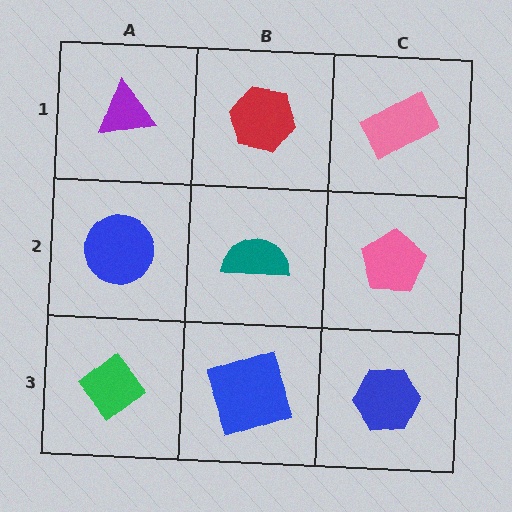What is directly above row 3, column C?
A pink pentagon.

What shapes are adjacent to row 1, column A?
A blue circle (row 2, column A), a red hexagon (row 1, column B).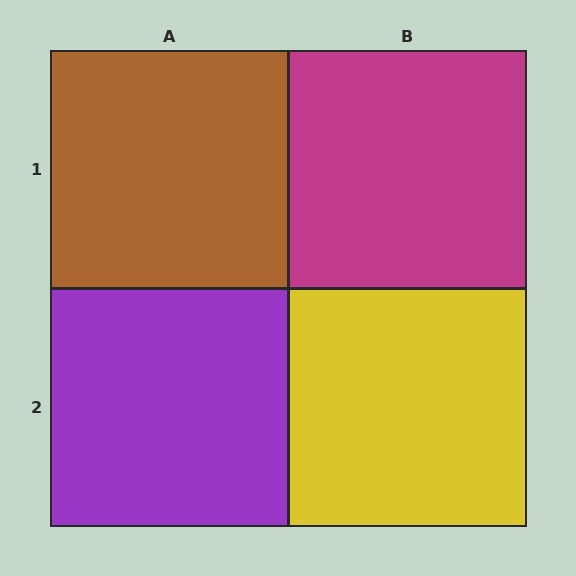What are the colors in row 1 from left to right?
Brown, magenta.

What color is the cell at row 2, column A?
Purple.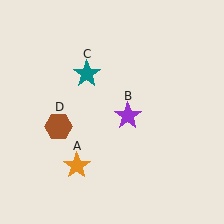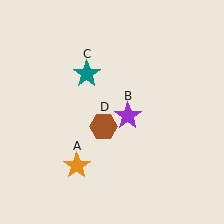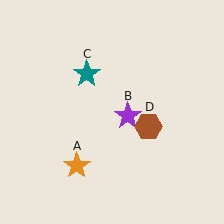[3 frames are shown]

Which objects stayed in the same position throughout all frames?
Orange star (object A) and purple star (object B) and teal star (object C) remained stationary.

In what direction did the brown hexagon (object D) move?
The brown hexagon (object D) moved right.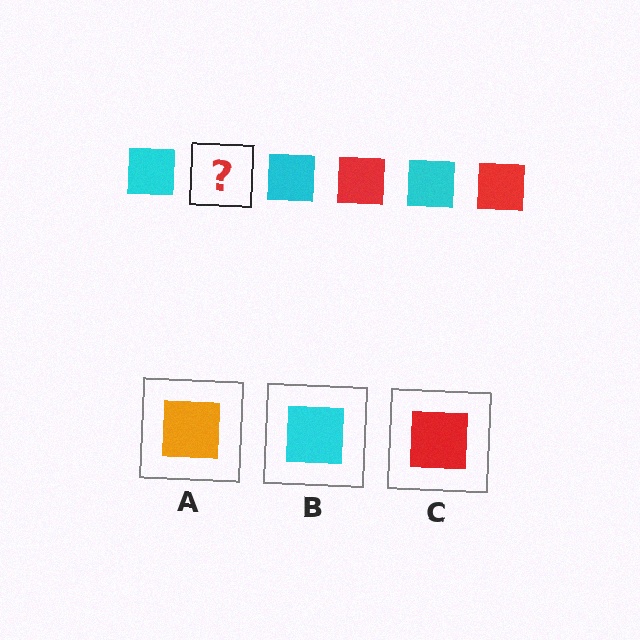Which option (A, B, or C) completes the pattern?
C.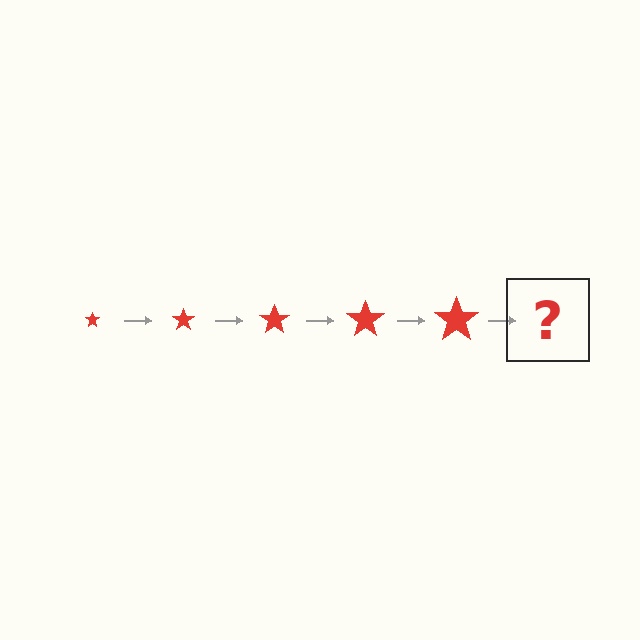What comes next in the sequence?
The next element should be a red star, larger than the previous one.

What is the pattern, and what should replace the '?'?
The pattern is that the star gets progressively larger each step. The '?' should be a red star, larger than the previous one.